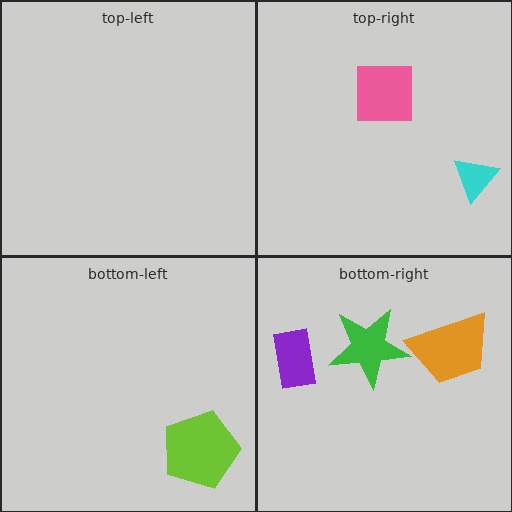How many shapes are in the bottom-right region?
3.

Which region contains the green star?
The bottom-right region.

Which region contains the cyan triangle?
The top-right region.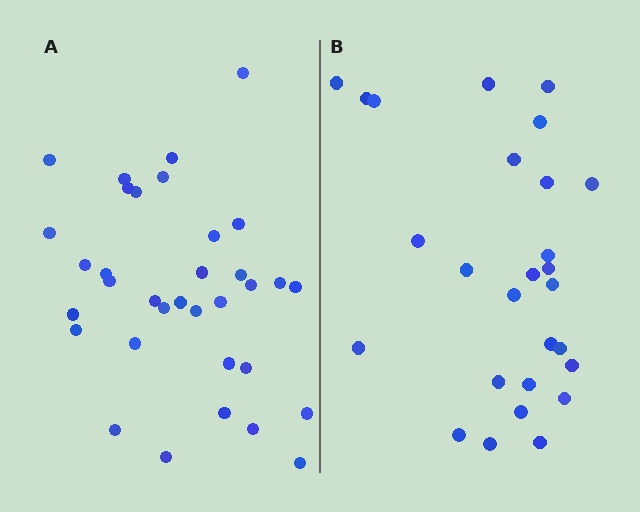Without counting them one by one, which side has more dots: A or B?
Region A (the left region) has more dots.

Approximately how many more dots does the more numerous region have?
Region A has roughly 8 or so more dots than region B.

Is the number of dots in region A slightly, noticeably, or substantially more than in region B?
Region A has noticeably more, but not dramatically so. The ratio is roughly 1.3 to 1.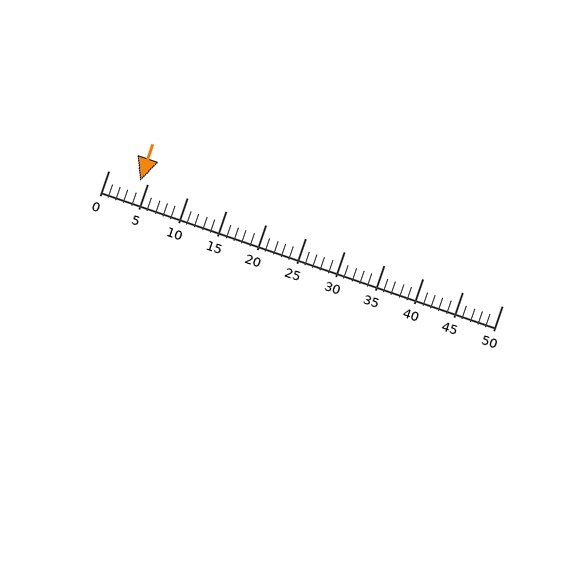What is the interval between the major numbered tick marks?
The major tick marks are spaced 5 units apart.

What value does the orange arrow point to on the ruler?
The orange arrow points to approximately 4.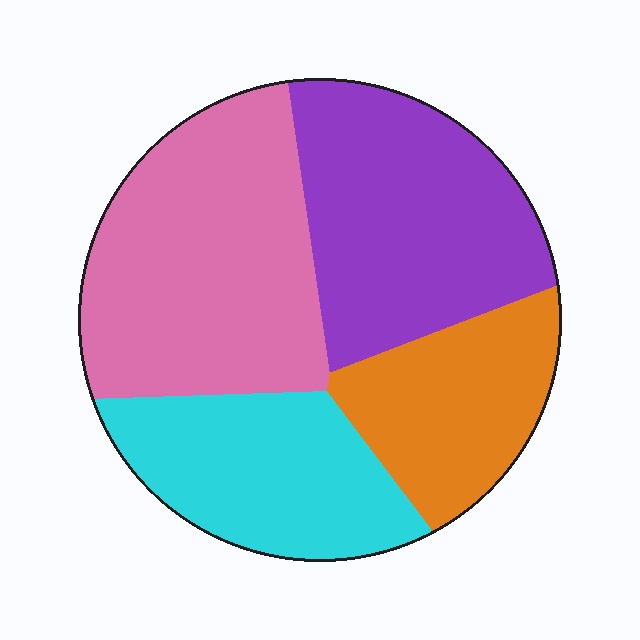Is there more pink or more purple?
Pink.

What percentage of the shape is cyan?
Cyan takes up less than a quarter of the shape.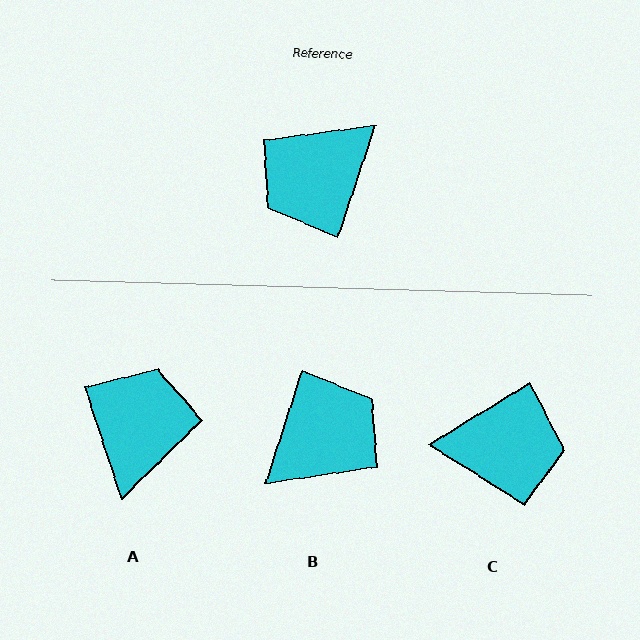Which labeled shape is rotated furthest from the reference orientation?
B, about 179 degrees away.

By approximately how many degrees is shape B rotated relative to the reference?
Approximately 179 degrees clockwise.